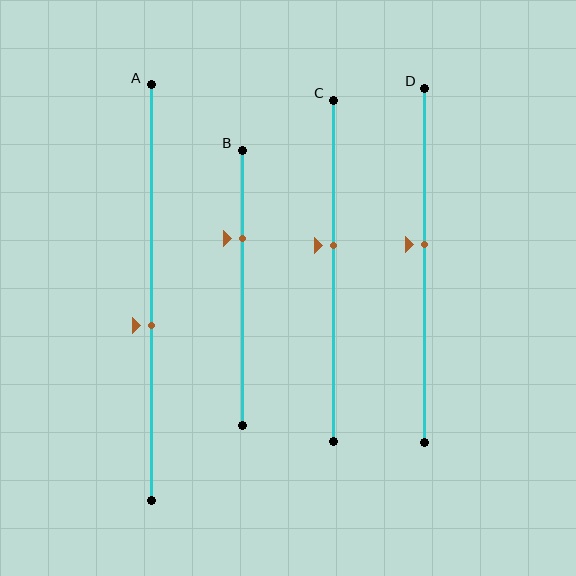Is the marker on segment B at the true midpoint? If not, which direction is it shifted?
No, the marker on segment B is shifted upward by about 18% of the segment length.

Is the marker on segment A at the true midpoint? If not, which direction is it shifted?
No, the marker on segment A is shifted downward by about 8% of the segment length.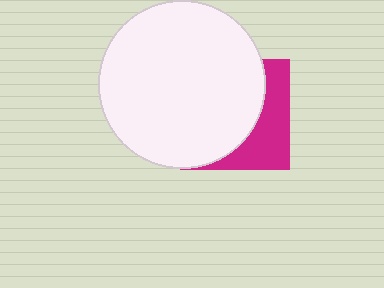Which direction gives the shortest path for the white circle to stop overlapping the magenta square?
Moving left gives the shortest separation.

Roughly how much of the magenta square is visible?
A small part of it is visible (roughly 35%).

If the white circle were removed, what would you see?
You would see the complete magenta square.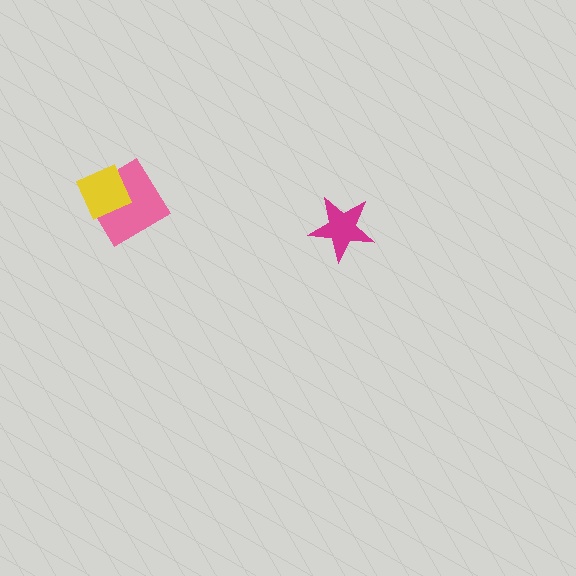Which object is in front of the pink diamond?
The yellow diamond is in front of the pink diamond.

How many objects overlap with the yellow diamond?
1 object overlaps with the yellow diamond.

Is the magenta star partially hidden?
No, no other shape covers it.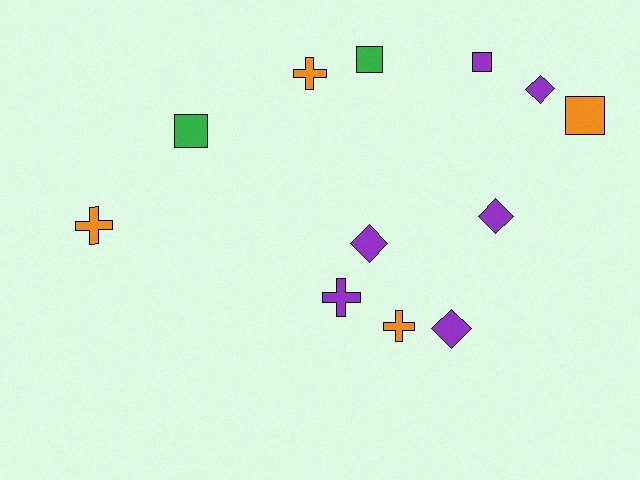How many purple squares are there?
There is 1 purple square.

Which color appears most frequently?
Purple, with 6 objects.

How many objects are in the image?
There are 12 objects.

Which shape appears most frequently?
Cross, with 4 objects.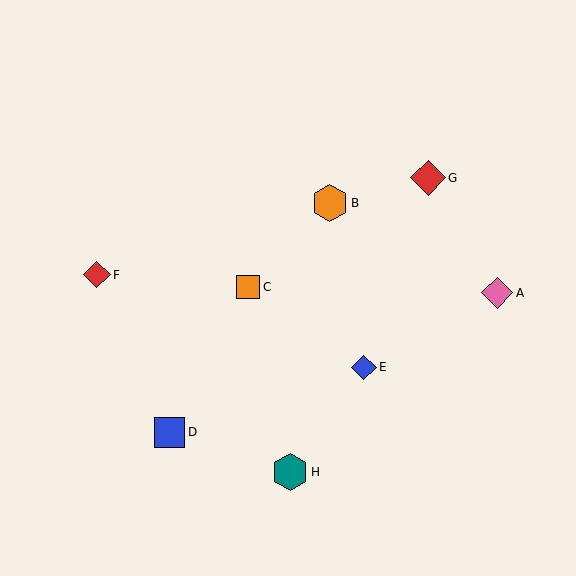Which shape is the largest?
The teal hexagon (labeled H) is the largest.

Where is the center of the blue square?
The center of the blue square is at (170, 432).